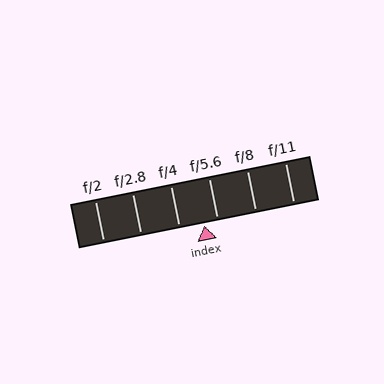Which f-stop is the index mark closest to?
The index mark is closest to f/5.6.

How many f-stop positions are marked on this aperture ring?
There are 6 f-stop positions marked.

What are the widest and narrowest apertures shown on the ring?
The widest aperture shown is f/2 and the narrowest is f/11.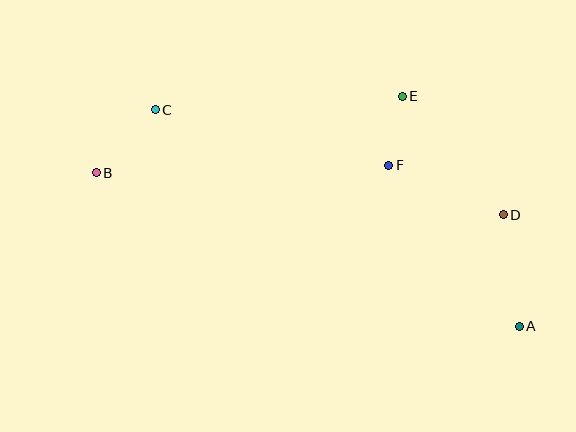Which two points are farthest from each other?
Points A and B are farthest from each other.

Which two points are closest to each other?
Points E and F are closest to each other.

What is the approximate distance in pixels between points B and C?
The distance between B and C is approximately 86 pixels.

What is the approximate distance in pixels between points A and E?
The distance between A and E is approximately 258 pixels.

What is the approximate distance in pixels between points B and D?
The distance between B and D is approximately 409 pixels.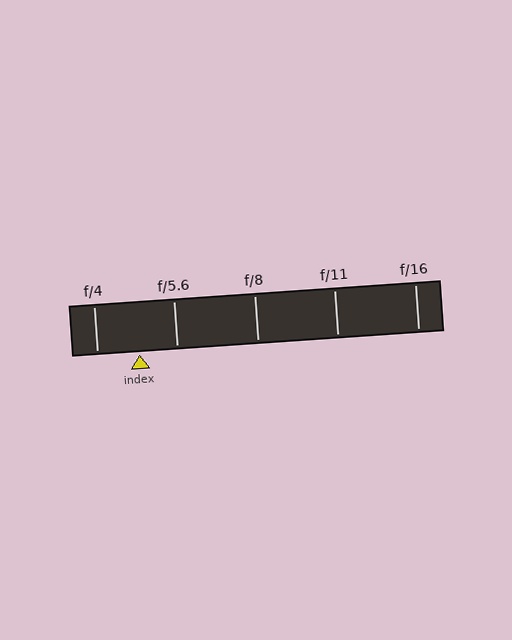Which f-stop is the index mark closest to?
The index mark is closest to f/5.6.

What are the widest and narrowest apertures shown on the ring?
The widest aperture shown is f/4 and the narrowest is f/16.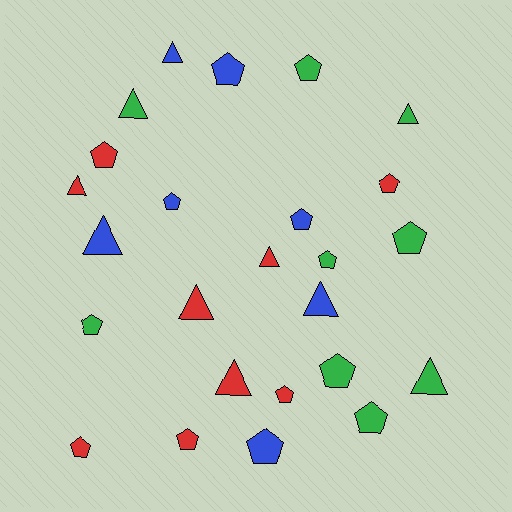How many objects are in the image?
There are 25 objects.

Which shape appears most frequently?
Pentagon, with 15 objects.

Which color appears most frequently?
Green, with 9 objects.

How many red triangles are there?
There are 4 red triangles.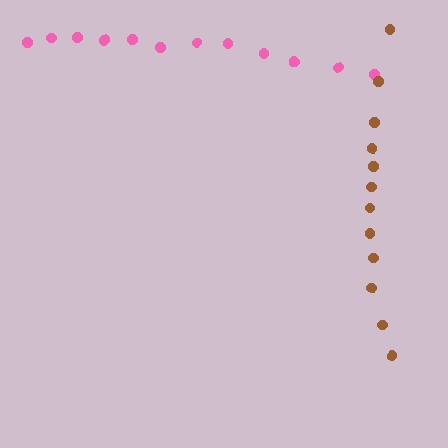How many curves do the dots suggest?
There are 2 distinct paths.